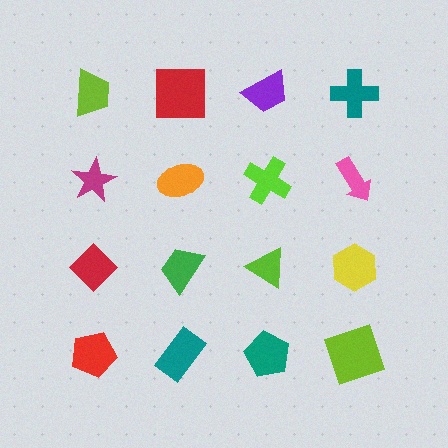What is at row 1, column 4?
A teal cross.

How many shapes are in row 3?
4 shapes.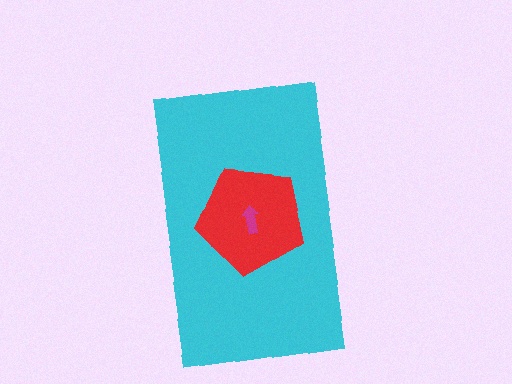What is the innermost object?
The magenta arrow.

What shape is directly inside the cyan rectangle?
The red pentagon.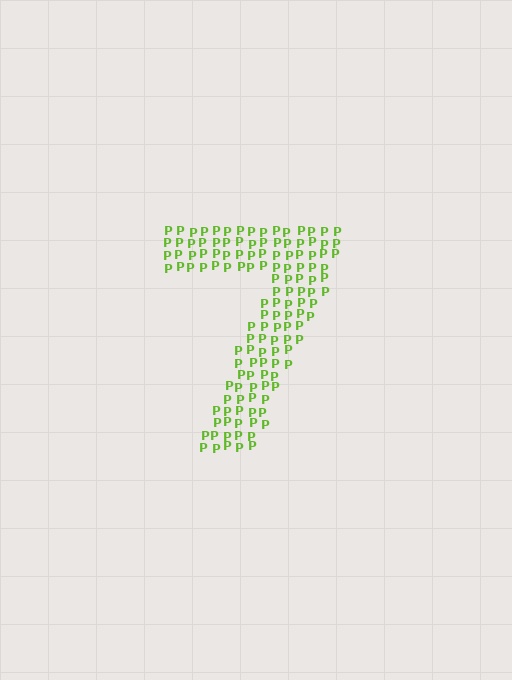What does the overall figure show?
The overall figure shows the digit 7.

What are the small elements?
The small elements are letter P's.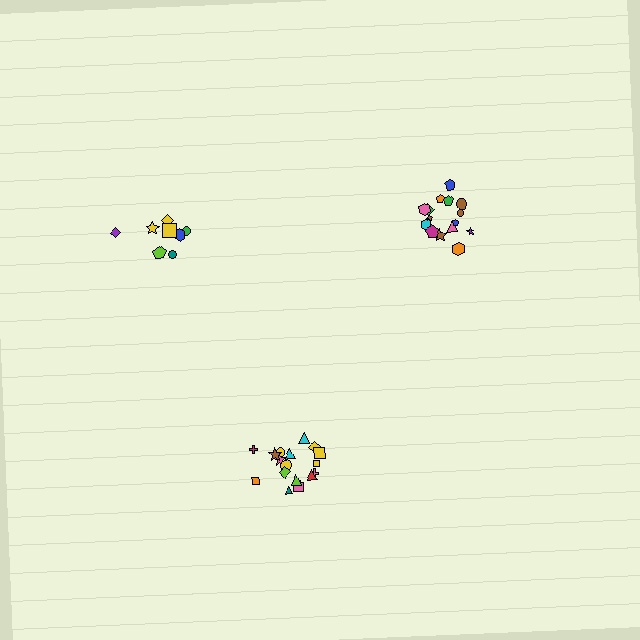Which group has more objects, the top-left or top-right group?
The top-right group.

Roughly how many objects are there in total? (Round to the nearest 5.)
Roughly 40 objects in total.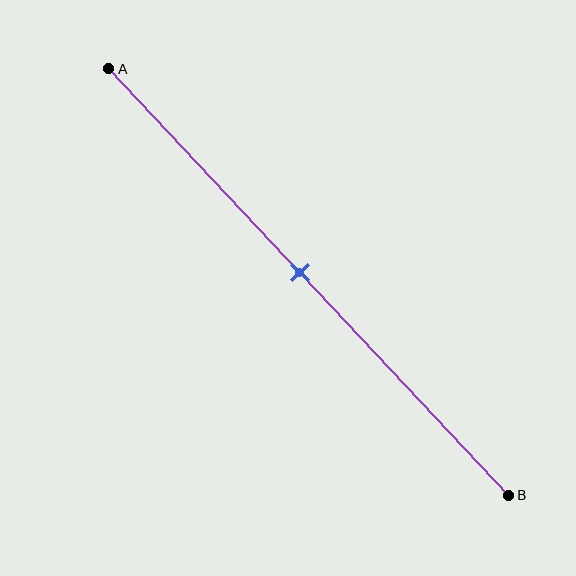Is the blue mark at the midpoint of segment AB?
Yes, the mark is approximately at the midpoint.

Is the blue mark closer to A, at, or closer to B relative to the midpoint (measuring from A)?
The blue mark is approximately at the midpoint of segment AB.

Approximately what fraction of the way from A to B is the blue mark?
The blue mark is approximately 50% of the way from A to B.